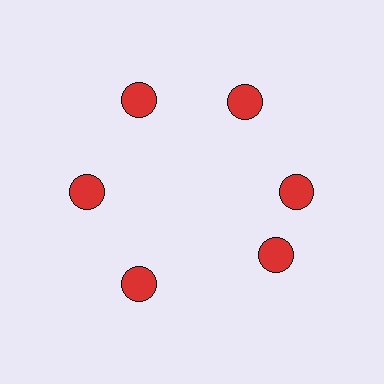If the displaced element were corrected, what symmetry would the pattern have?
It would have 6-fold rotational symmetry — the pattern would map onto itself every 60 degrees.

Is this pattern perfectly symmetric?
No. The 6 red circles are arranged in a ring, but one element near the 5 o'clock position is rotated out of alignment along the ring, breaking the 6-fold rotational symmetry.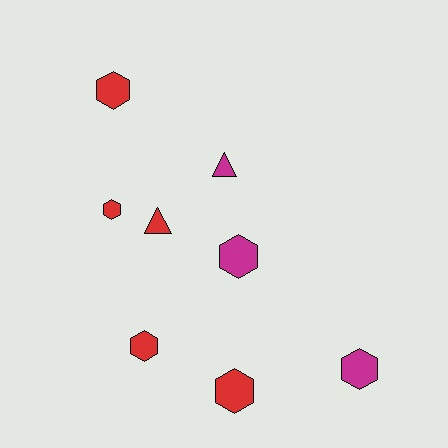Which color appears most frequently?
Red, with 5 objects.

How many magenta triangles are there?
There is 1 magenta triangle.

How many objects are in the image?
There are 8 objects.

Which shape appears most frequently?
Hexagon, with 6 objects.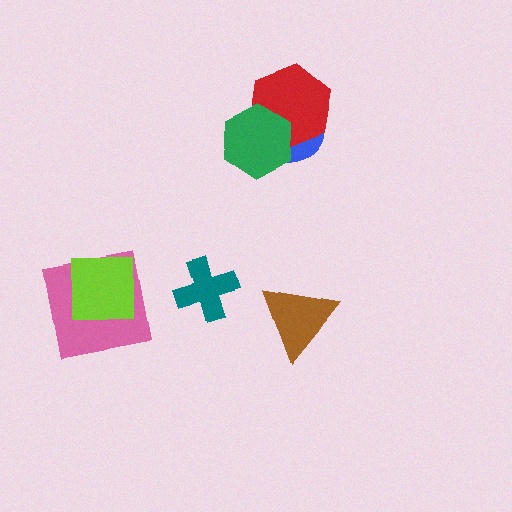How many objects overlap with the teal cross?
0 objects overlap with the teal cross.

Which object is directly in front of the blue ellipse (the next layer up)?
The red hexagon is directly in front of the blue ellipse.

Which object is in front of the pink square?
The lime square is in front of the pink square.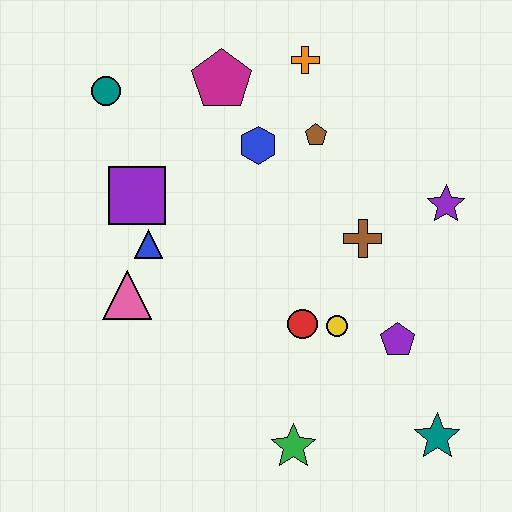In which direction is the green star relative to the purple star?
The green star is below the purple star.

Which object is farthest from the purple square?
The teal star is farthest from the purple square.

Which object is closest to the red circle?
The yellow circle is closest to the red circle.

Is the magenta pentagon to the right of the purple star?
No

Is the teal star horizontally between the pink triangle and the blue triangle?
No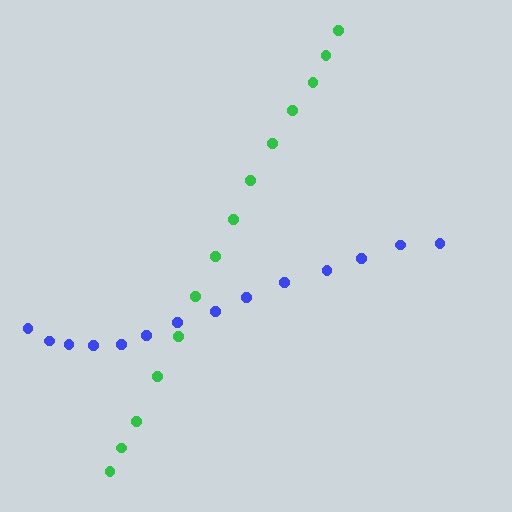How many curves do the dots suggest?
There are 2 distinct paths.